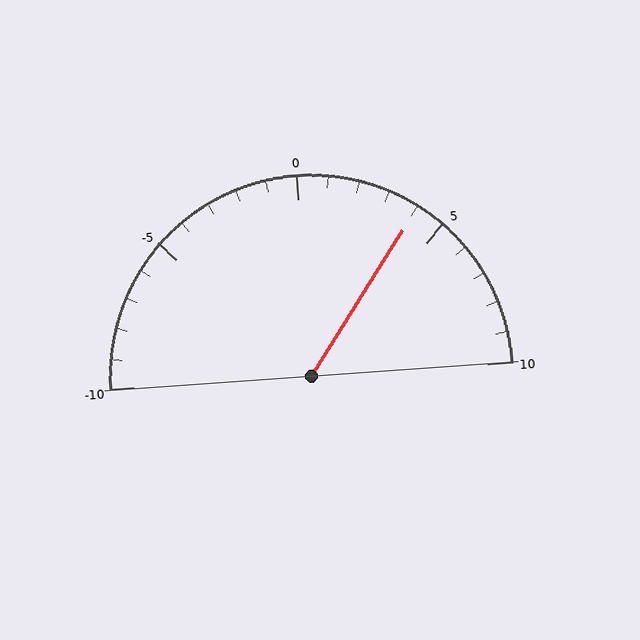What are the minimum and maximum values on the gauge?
The gauge ranges from -10 to 10.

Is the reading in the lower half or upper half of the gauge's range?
The reading is in the upper half of the range (-10 to 10).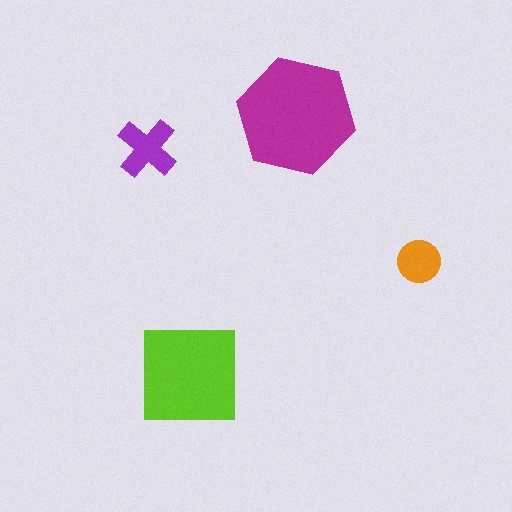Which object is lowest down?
The lime square is bottommost.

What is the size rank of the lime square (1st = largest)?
2nd.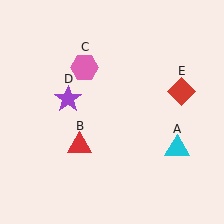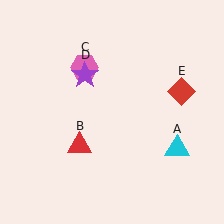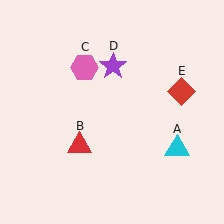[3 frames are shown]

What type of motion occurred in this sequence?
The purple star (object D) rotated clockwise around the center of the scene.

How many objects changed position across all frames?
1 object changed position: purple star (object D).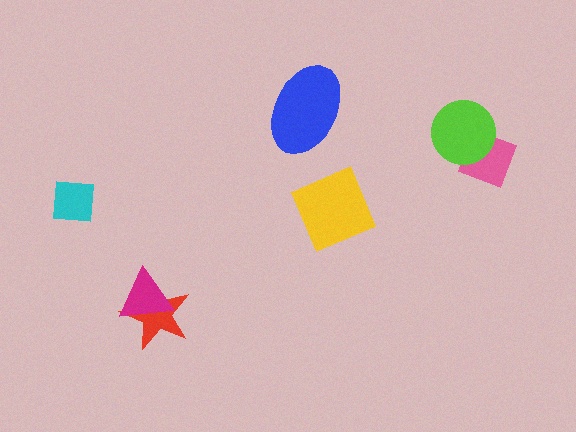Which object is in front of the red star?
The magenta triangle is in front of the red star.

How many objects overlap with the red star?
1 object overlaps with the red star.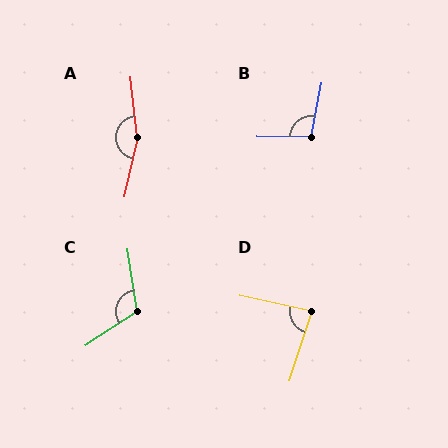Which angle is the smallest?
D, at approximately 84 degrees.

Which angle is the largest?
A, at approximately 160 degrees.